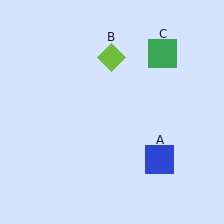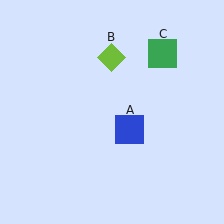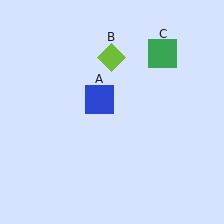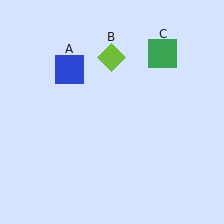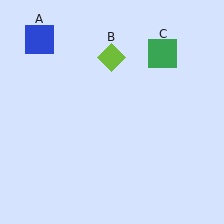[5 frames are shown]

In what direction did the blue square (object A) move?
The blue square (object A) moved up and to the left.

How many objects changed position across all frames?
1 object changed position: blue square (object A).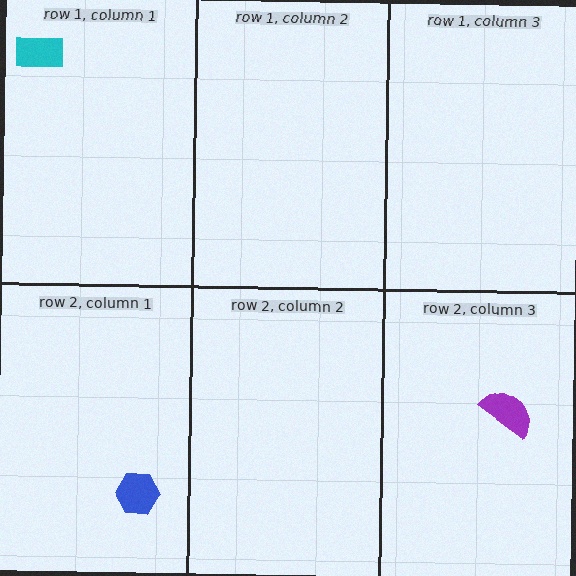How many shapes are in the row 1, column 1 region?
1.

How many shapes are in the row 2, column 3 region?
1.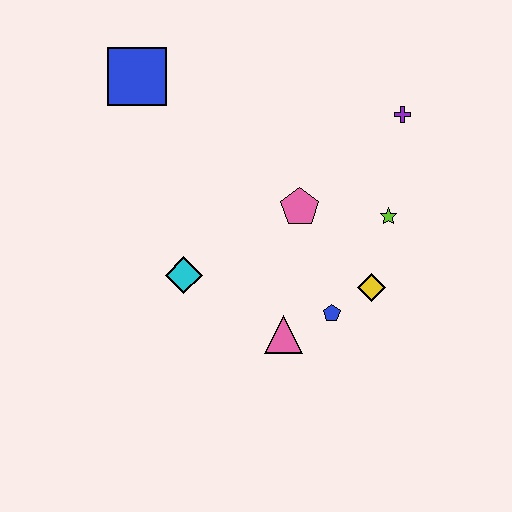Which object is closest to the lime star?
The yellow diamond is closest to the lime star.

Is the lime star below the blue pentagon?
No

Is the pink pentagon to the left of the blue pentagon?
Yes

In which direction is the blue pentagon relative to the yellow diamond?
The blue pentagon is to the left of the yellow diamond.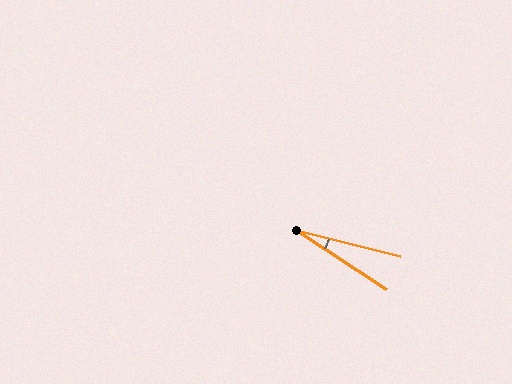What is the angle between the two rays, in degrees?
Approximately 19 degrees.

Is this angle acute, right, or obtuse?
It is acute.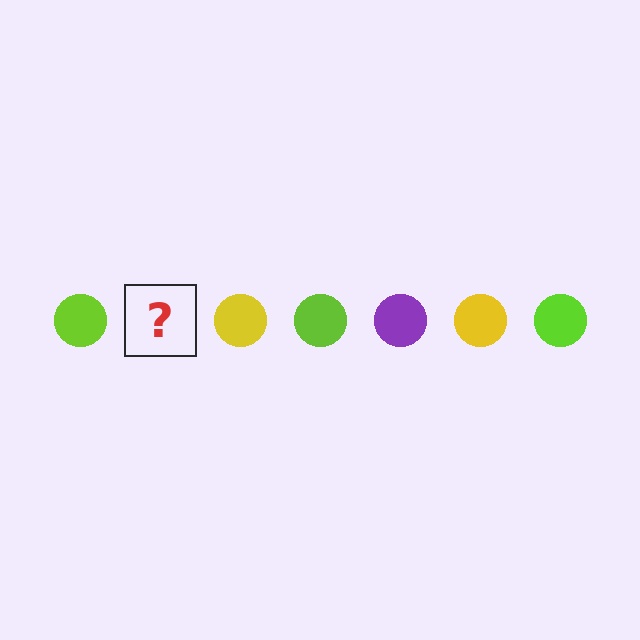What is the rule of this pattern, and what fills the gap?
The rule is that the pattern cycles through lime, purple, yellow circles. The gap should be filled with a purple circle.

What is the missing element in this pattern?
The missing element is a purple circle.